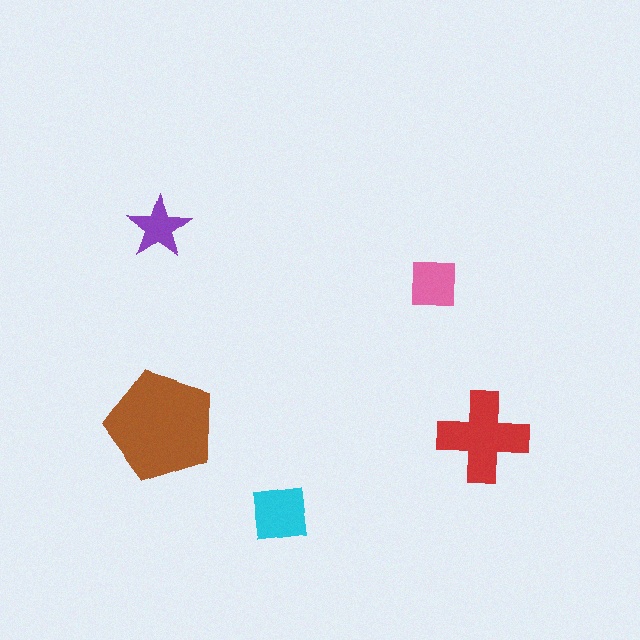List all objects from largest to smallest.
The brown pentagon, the red cross, the cyan square, the pink square, the purple star.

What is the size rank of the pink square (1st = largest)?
4th.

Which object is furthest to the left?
The purple star is leftmost.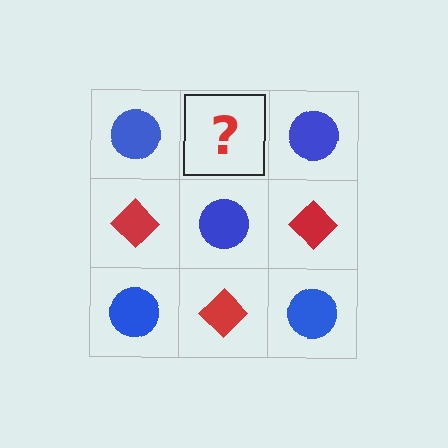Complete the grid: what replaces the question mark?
The question mark should be replaced with a red diamond.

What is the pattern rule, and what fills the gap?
The rule is that it alternates blue circle and red diamond in a checkerboard pattern. The gap should be filled with a red diamond.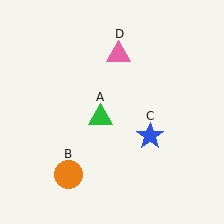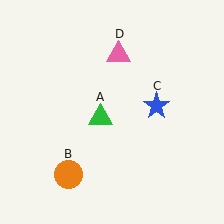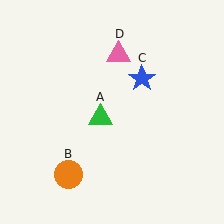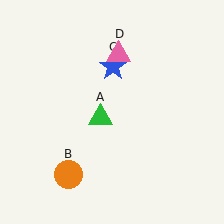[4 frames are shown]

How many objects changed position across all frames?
1 object changed position: blue star (object C).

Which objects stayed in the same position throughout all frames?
Green triangle (object A) and orange circle (object B) and pink triangle (object D) remained stationary.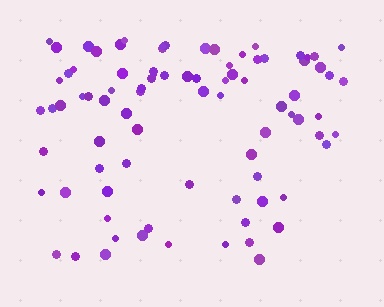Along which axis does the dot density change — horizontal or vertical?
Vertical.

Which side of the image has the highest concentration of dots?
The top.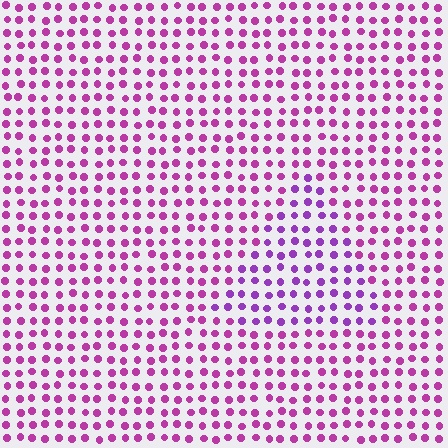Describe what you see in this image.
The image is filled with small magenta elements in a uniform arrangement. A triangle-shaped region is visible where the elements are tinted to a slightly different hue, forming a subtle color boundary.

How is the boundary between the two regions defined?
The boundary is defined purely by a slight shift in hue (about 28 degrees). Spacing, size, and orientation are identical on both sides.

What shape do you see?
I see a triangle.